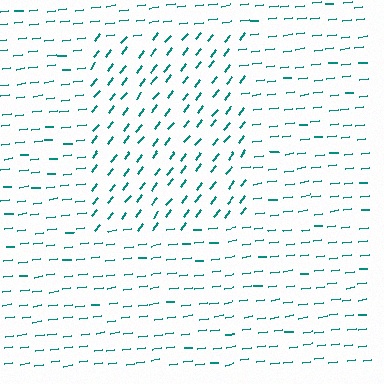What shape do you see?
I see a rectangle.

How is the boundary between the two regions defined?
The boundary is defined purely by a change in line orientation (approximately 45 degrees difference). All lines are the same color and thickness.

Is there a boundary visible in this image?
Yes, there is a texture boundary formed by a change in line orientation.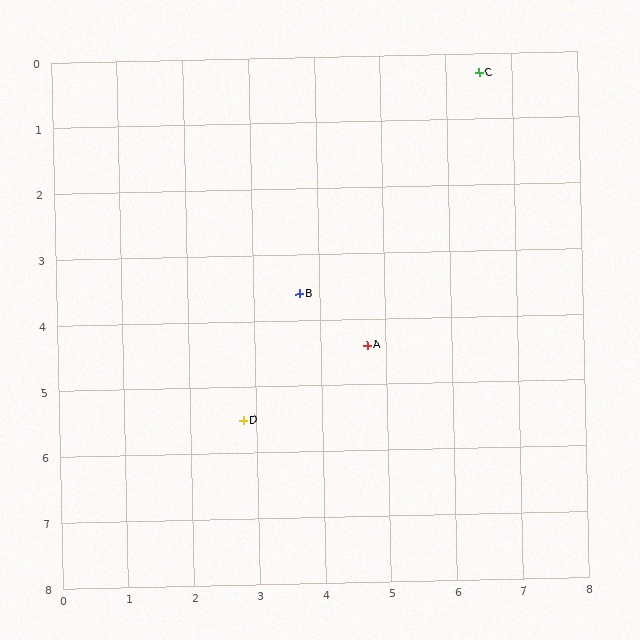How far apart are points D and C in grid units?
Points D and C are about 6.4 grid units apart.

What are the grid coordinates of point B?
Point B is at approximately (3.7, 3.6).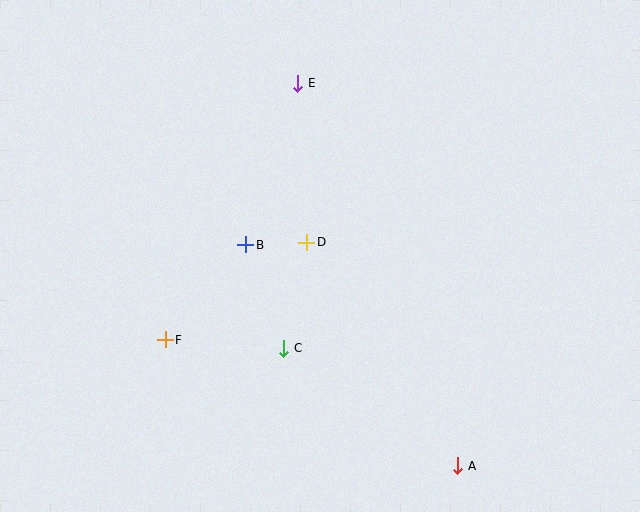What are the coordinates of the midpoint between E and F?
The midpoint between E and F is at (232, 211).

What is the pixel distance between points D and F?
The distance between D and F is 172 pixels.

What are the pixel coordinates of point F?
Point F is at (165, 339).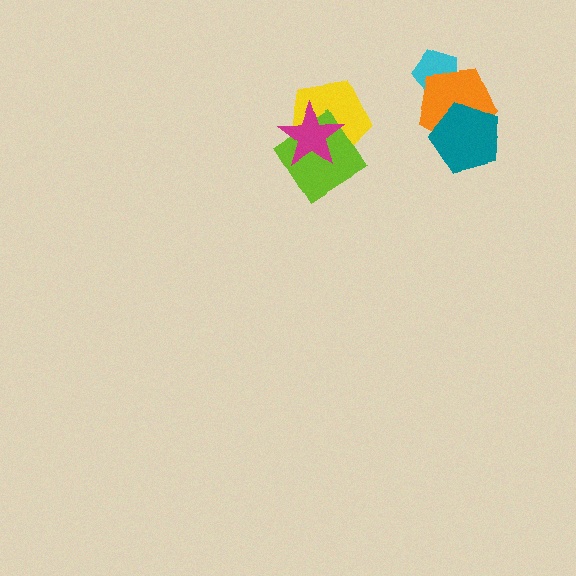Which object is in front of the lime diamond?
The magenta star is in front of the lime diamond.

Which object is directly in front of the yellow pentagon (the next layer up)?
The lime diamond is directly in front of the yellow pentagon.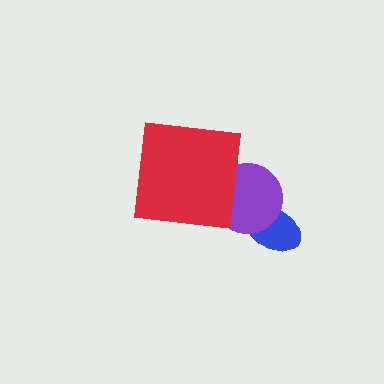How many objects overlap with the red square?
1 object overlaps with the red square.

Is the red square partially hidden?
No, no other shape covers it.